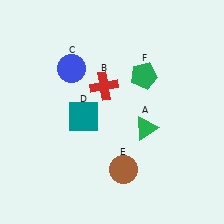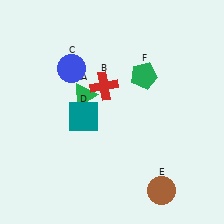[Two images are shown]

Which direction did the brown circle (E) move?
The brown circle (E) moved right.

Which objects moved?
The objects that moved are: the green triangle (A), the brown circle (E).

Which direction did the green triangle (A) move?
The green triangle (A) moved left.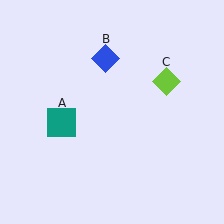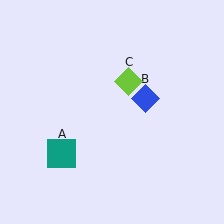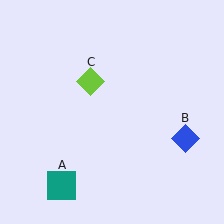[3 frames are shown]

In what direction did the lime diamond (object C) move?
The lime diamond (object C) moved left.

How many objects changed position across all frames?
3 objects changed position: teal square (object A), blue diamond (object B), lime diamond (object C).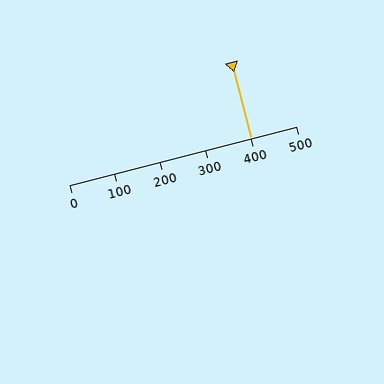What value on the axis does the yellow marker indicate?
The marker indicates approximately 400.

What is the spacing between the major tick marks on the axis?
The major ticks are spaced 100 apart.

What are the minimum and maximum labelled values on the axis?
The axis runs from 0 to 500.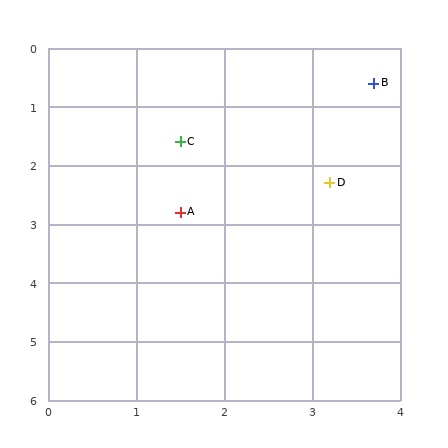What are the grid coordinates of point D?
Point D is at approximately (3.2, 2.3).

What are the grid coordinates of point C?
Point C is at approximately (1.5, 1.6).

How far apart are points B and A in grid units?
Points B and A are about 3.1 grid units apart.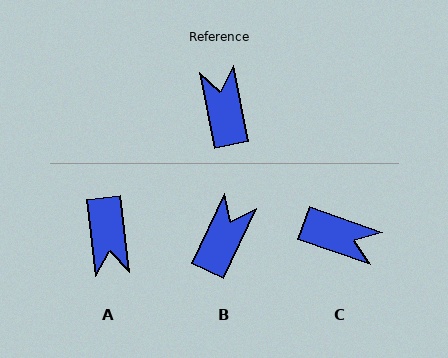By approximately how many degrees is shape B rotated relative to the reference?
Approximately 37 degrees clockwise.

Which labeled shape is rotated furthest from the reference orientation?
A, about 175 degrees away.